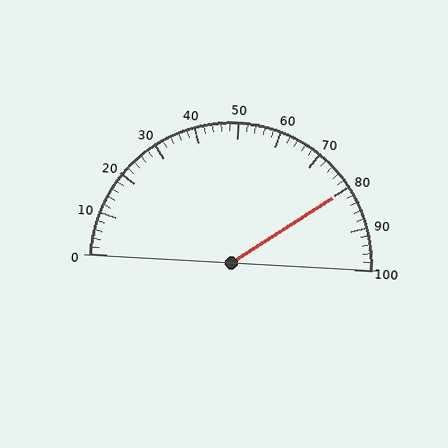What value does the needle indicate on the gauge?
The needle indicates approximately 80.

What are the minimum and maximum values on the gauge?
The gauge ranges from 0 to 100.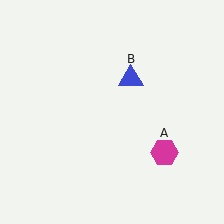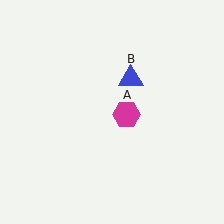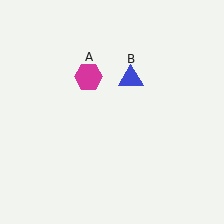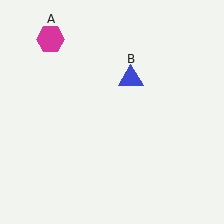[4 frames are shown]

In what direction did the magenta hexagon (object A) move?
The magenta hexagon (object A) moved up and to the left.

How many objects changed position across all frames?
1 object changed position: magenta hexagon (object A).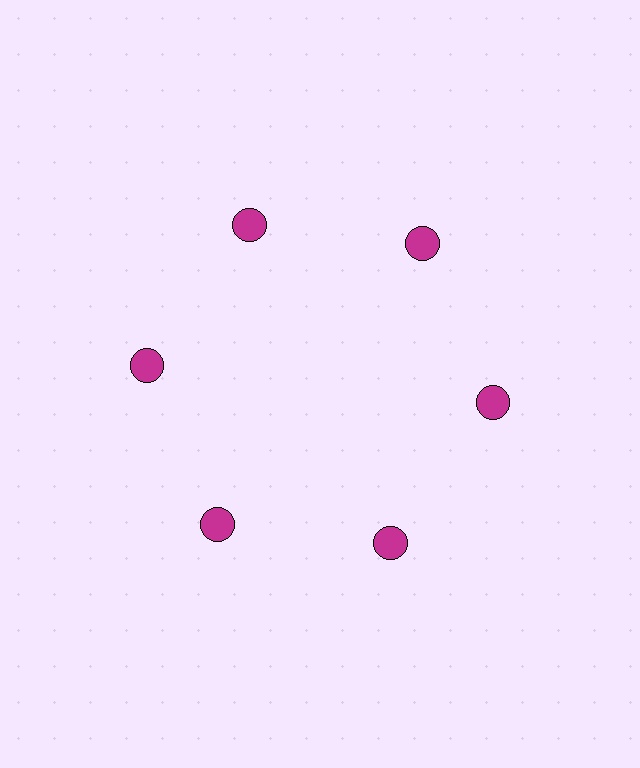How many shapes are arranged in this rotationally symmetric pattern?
There are 6 shapes, arranged in 6 groups of 1.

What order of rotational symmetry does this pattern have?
This pattern has 6-fold rotational symmetry.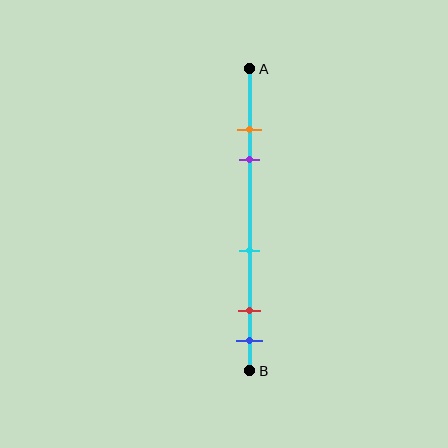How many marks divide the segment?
There are 5 marks dividing the segment.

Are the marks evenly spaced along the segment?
No, the marks are not evenly spaced.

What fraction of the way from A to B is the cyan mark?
The cyan mark is approximately 60% (0.6) of the way from A to B.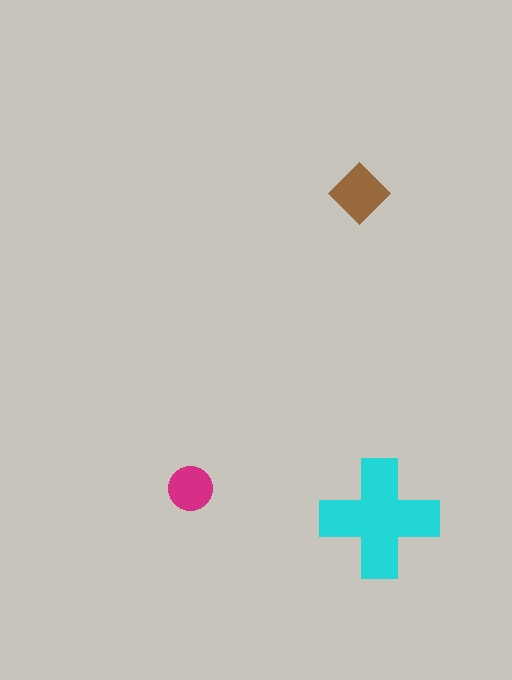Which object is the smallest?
The magenta circle.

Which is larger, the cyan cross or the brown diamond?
The cyan cross.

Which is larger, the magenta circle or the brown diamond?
The brown diamond.